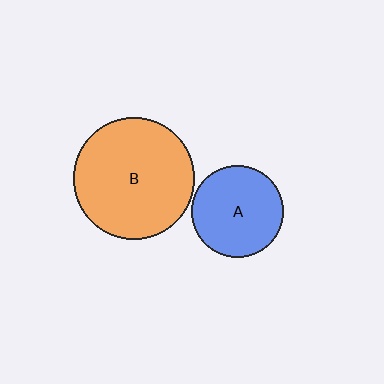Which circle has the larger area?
Circle B (orange).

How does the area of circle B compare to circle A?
Approximately 1.7 times.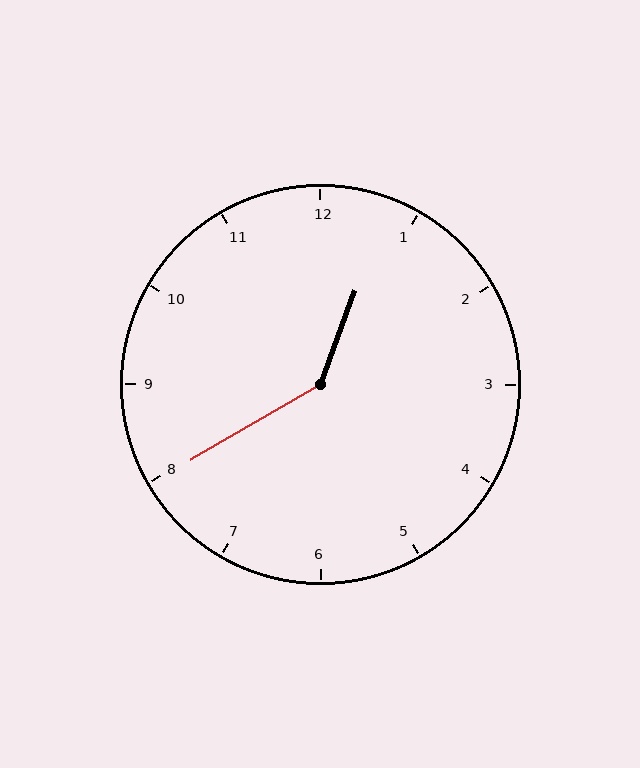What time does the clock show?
12:40.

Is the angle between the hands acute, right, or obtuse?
It is obtuse.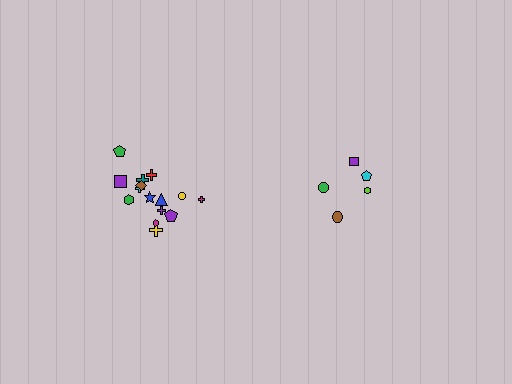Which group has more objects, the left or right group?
The left group.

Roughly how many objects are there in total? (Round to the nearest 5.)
Roughly 20 objects in total.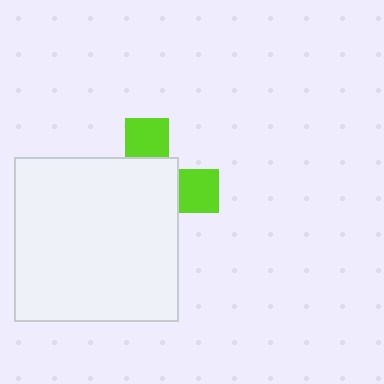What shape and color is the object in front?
The object in front is a white square.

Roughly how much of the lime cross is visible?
A small part of it is visible (roughly 32%).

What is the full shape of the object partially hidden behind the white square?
The partially hidden object is a lime cross.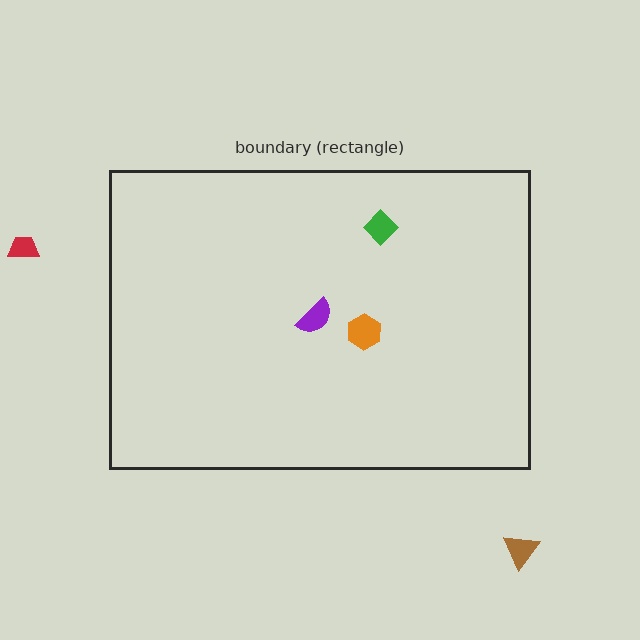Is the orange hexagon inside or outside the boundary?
Inside.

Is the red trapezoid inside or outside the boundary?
Outside.